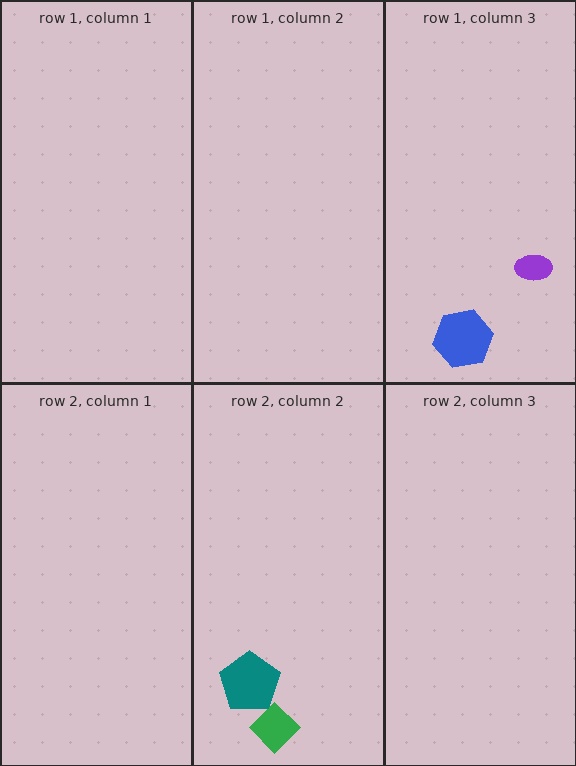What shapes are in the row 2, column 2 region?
The green diamond, the teal pentagon.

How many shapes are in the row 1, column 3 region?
2.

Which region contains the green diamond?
The row 2, column 2 region.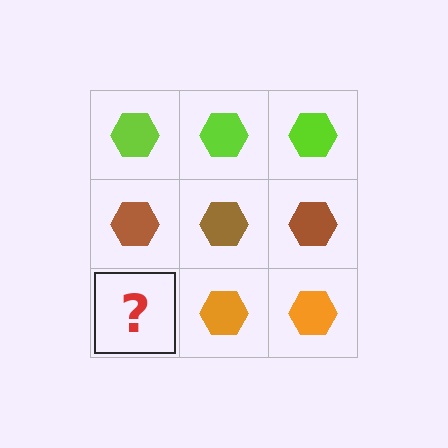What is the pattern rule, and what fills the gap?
The rule is that each row has a consistent color. The gap should be filled with an orange hexagon.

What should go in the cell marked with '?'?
The missing cell should contain an orange hexagon.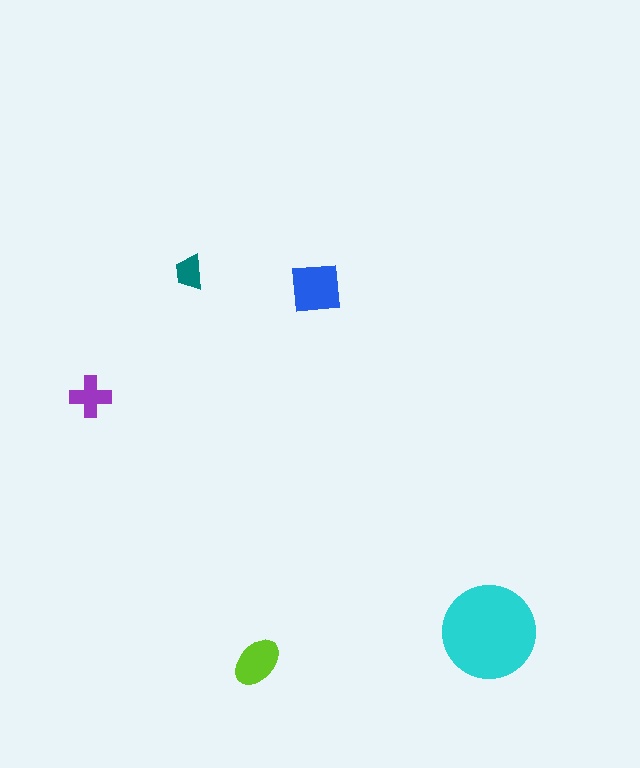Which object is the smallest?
The teal trapezoid.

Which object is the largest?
The cyan circle.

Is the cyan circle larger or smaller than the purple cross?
Larger.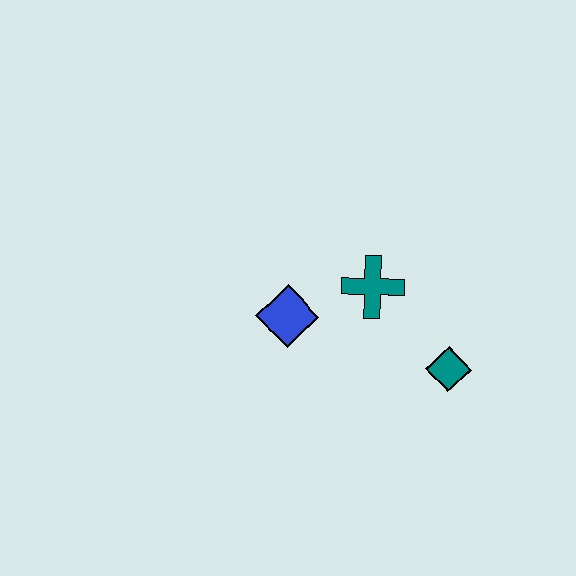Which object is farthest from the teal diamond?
The blue diamond is farthest from the teal diamond.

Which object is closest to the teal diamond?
The teal cross is closest to the teal diamond.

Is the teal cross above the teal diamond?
Yes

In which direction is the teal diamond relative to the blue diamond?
The teal diamond is to the right of the blue diamond.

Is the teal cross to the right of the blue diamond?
Yes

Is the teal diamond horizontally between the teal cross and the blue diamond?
No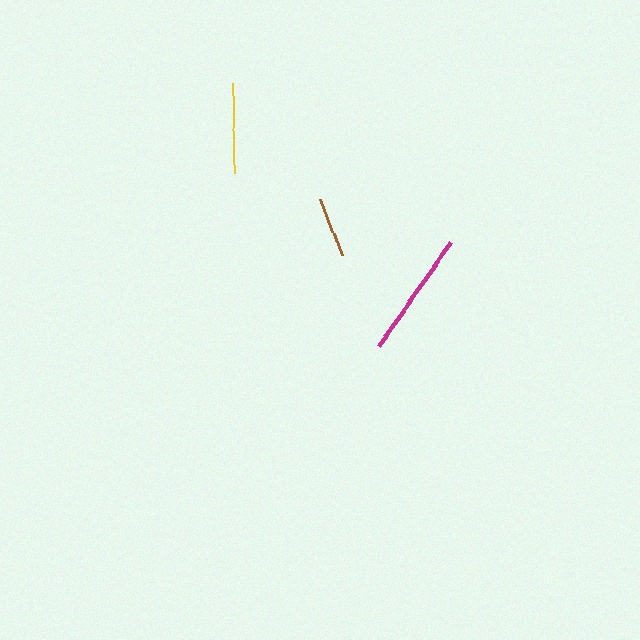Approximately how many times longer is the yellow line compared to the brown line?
The yellow line is approximately 1.5 times the length of the brown line.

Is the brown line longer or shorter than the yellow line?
The yellow line is longer than the brown line.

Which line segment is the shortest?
The brown line is the shortest at approximately 60 pixels.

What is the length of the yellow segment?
The yellow segment is approximately 90 pixels long.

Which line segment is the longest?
The magenta line is the longest at approximately 126 pixels.